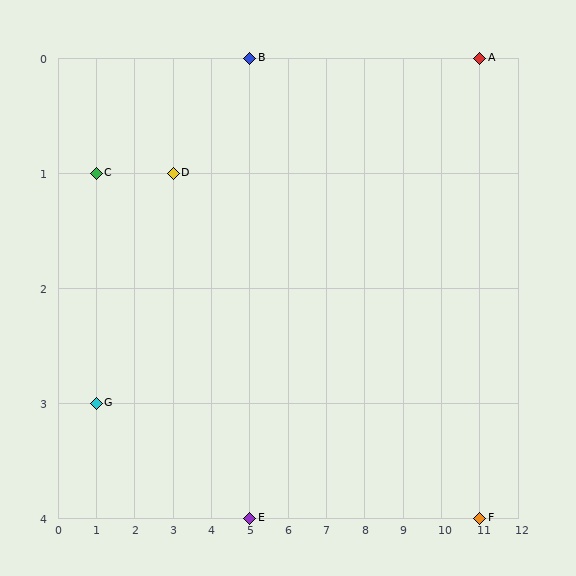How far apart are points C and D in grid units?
Points C and D are 2 columns apart.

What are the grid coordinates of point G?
Point G is at grid coordinates (1, 3).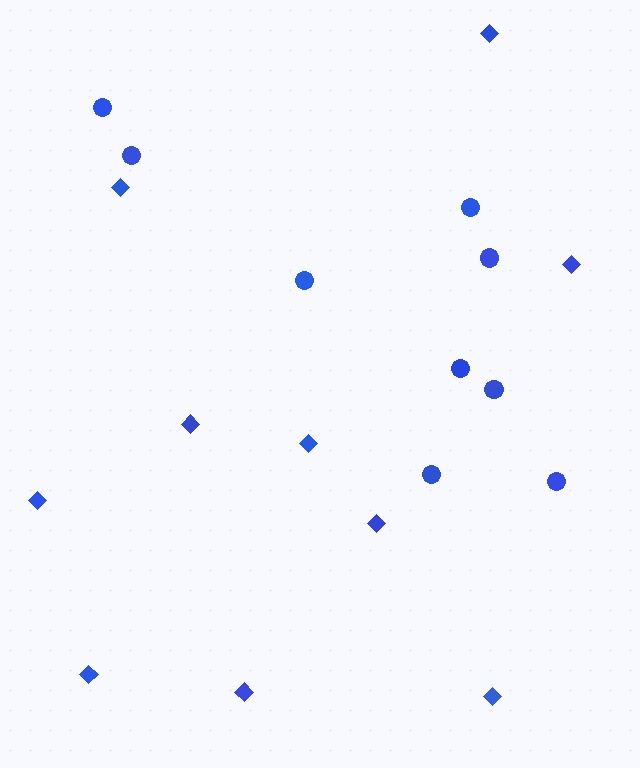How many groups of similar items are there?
There are 2 groups: one group of circles (9) and one group of diamonds (10).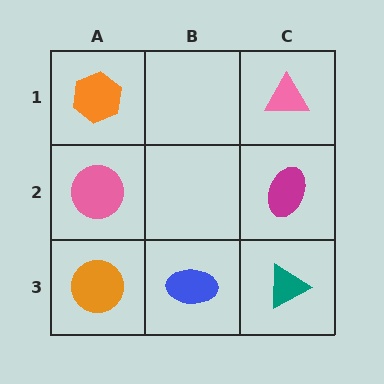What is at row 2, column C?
A magenta ellipse.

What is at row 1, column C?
A pink triangle.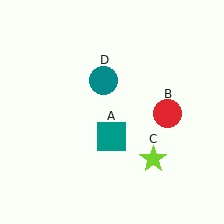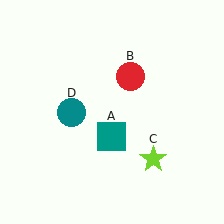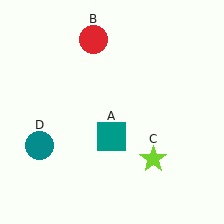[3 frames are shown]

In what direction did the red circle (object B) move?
The red circle (object B) moved up and to the left.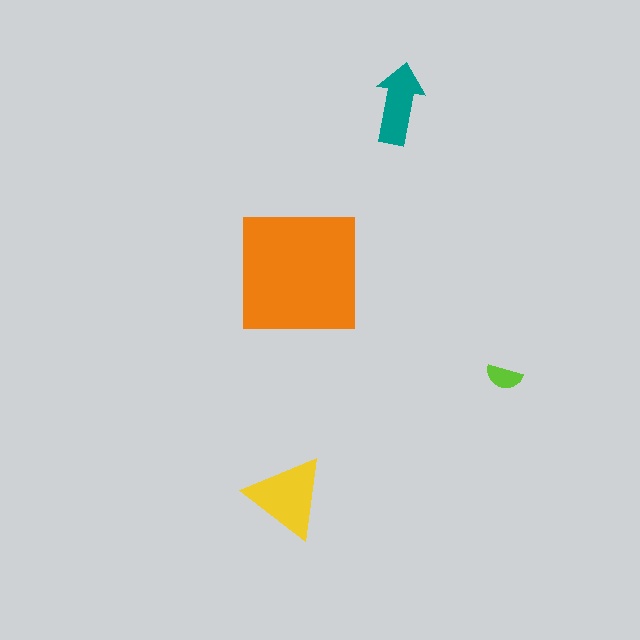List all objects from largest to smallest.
The orange square, the yellow triangle, the teal arrow, the lime semicircle.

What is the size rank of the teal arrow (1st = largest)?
3rd.